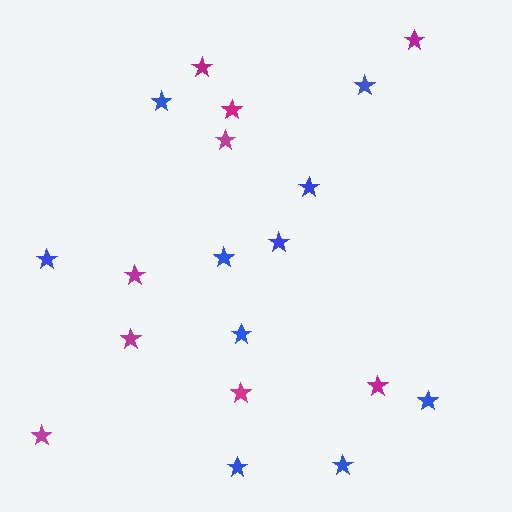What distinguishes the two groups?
There are 2 groups: one group of magenta stars (9) and one group of blue stars (10).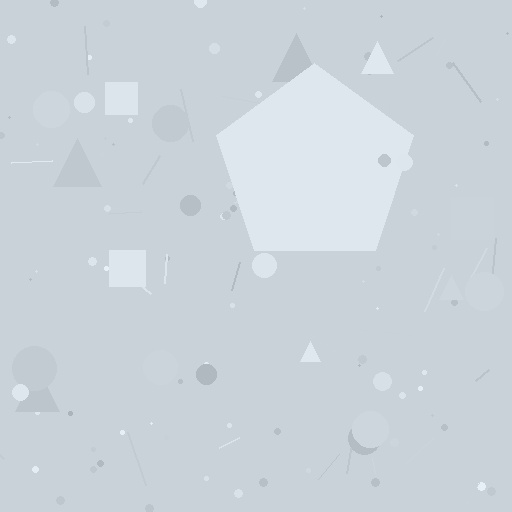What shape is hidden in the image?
A pentagon is hidden in the image.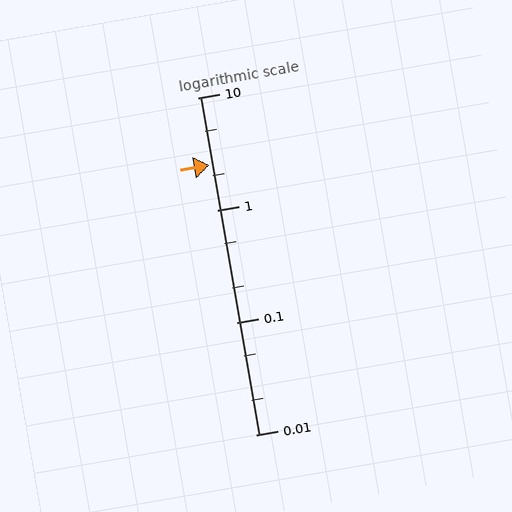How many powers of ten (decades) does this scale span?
The scale spans 3 decades, from 0.01 to 10.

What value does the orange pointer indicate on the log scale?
The pointer indicates approximately 2.5.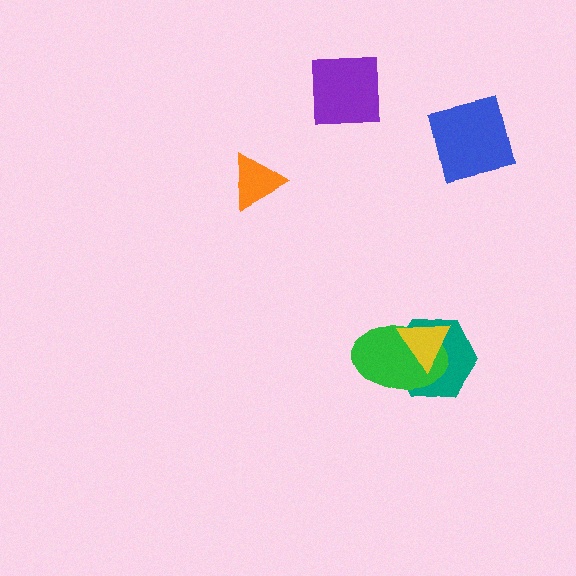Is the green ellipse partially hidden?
Yes, it is partially covered by another shape.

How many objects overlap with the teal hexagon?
2 objects overlap with the teal hexagon.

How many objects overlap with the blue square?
0 objects overlap with the blue square.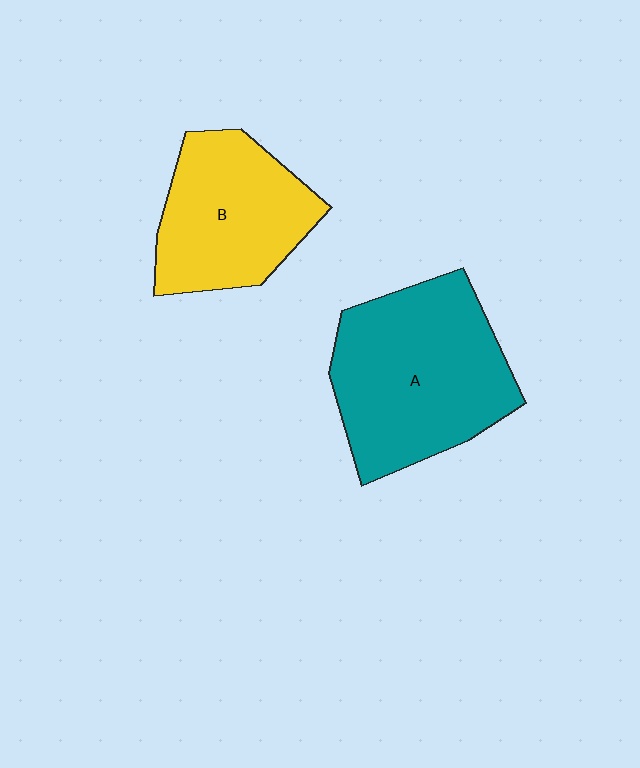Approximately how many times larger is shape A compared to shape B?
Approximately 1.4 times.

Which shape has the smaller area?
Shape B (yellow).